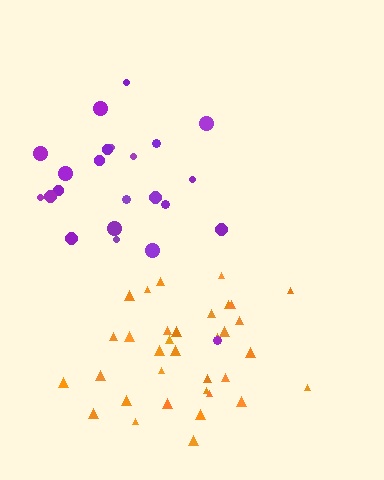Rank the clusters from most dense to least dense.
orange, purple.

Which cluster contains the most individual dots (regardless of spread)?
Orange (34).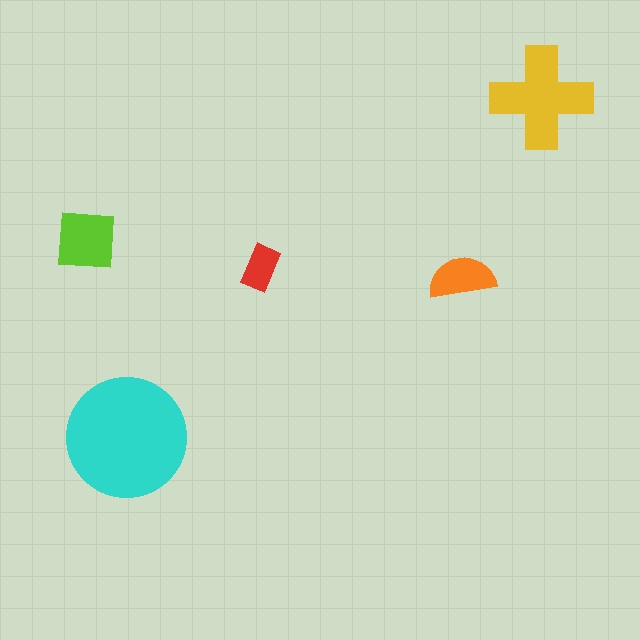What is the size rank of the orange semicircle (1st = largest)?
4th.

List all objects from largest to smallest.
The cyan circle, the yellow cross, the lime square, the orange semicircle, the red rectangle.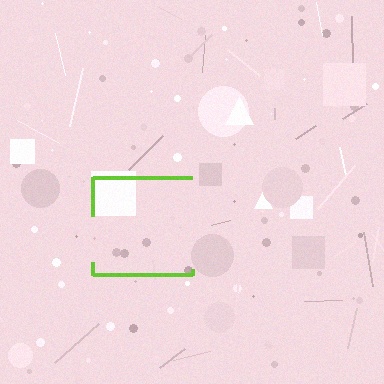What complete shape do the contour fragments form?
The contour fragments form a square.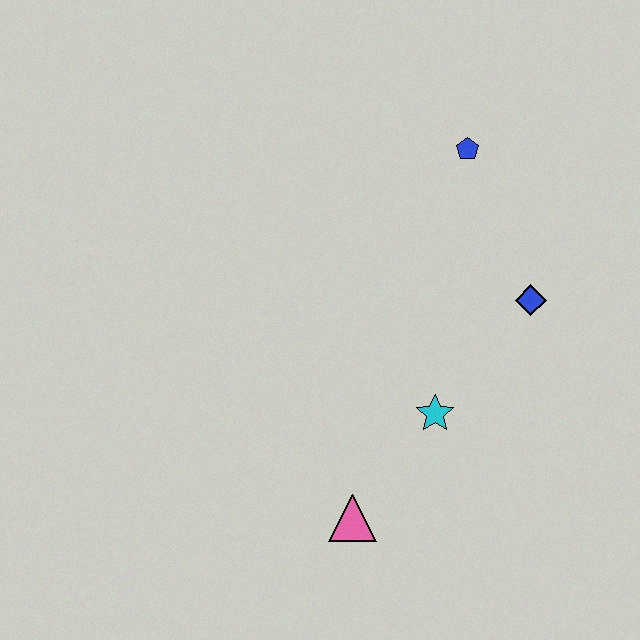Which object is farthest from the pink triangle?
The blue pentagon is farthest from the pink triangle.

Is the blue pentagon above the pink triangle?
Yes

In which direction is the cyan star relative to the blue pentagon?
The cyan star is below the blue pentagon.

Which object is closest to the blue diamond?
The cyan star is closest to the blue diamond.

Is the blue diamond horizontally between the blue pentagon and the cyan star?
No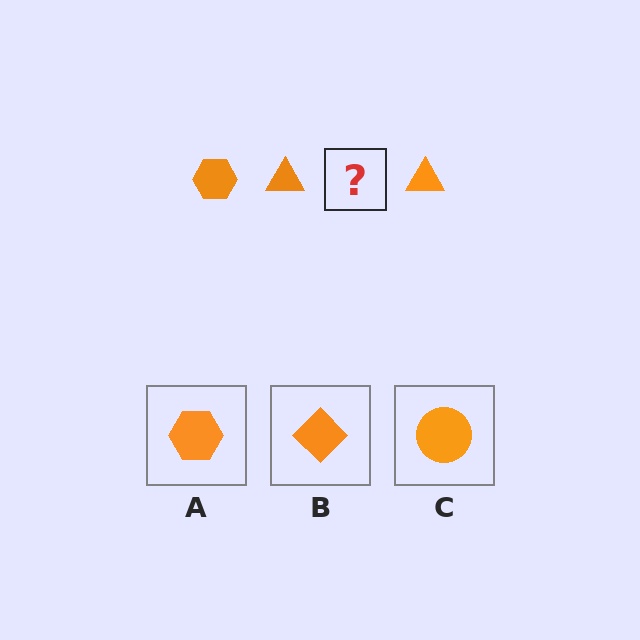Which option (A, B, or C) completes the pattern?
A.